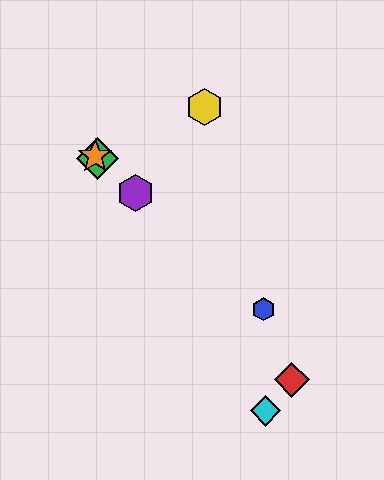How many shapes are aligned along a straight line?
4 shapes (the blue hexagon, the green diamond, the purple hexagon, the orange star) are aligned along a straight line.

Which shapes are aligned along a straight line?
The blue hexagon, the green diamond, the purple hexagon, the orange star are aligned along a straight line.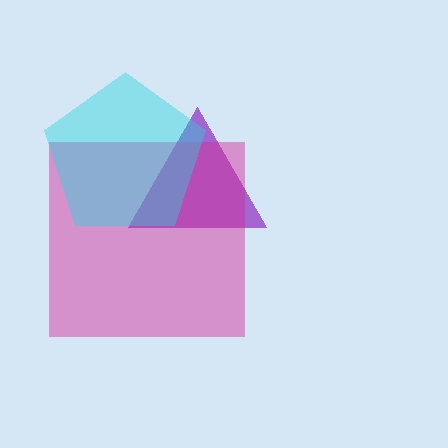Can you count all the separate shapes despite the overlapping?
Yes, there are 3 separate shapes.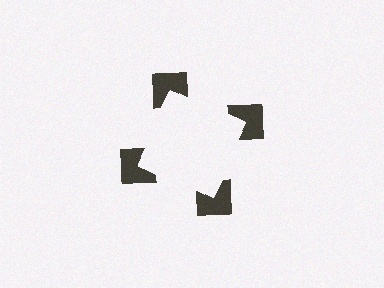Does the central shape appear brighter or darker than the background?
It typically appears slightly brighter than the background, even though no actual brightness change is drawn.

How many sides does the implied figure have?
4 sides.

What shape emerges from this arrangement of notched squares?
An illusory square — its edges are inferred from the aligned wedge cuts in the notched squares, not physically drawn.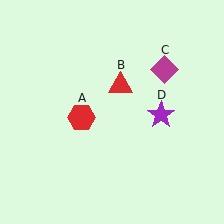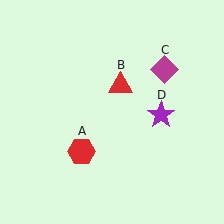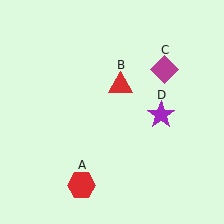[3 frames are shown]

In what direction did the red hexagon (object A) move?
The red hexagon (object A) moved down.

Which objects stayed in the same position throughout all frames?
Red triangle (object B) and magenta diamond (object C) and purple star (object D) remained stationary.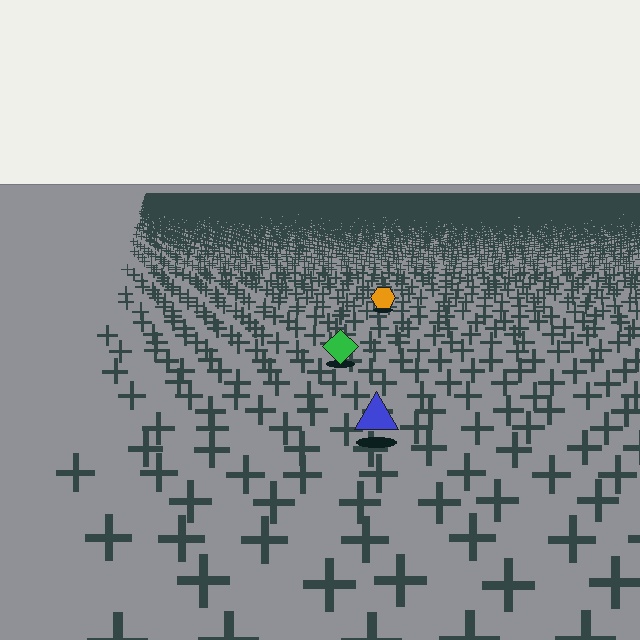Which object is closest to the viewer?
The blue triangle is closest. The texture marks near it are larger and more spread out.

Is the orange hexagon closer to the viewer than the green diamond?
No. The green diamond is closer — you can tell from the texture gradient: the ground texture is coarser near it.